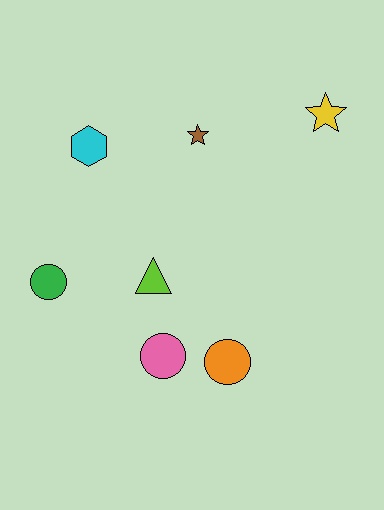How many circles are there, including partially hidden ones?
There are 3 circles.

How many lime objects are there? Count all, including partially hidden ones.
There is 1 lime object.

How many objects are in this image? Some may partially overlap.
There are 7 objects.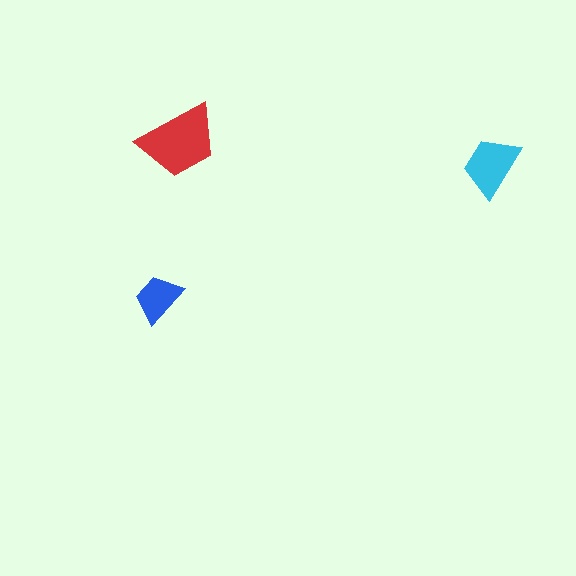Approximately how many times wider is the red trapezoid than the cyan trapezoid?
About 1.5 times wider.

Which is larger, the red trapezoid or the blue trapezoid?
The red one.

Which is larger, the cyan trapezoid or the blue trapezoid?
The cyan one.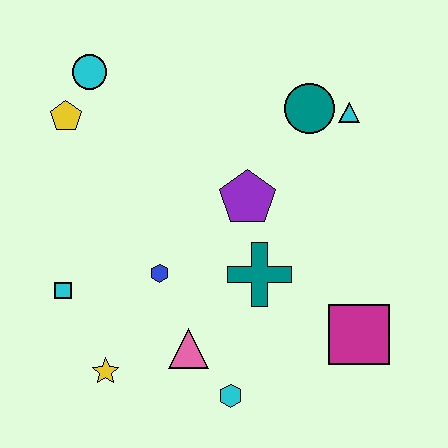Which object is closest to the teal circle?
The cyan triangle is closest to the teal circle.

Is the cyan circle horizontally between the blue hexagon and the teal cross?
No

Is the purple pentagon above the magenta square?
Yes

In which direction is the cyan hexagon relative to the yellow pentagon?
The cyan hexagon is below the yellow pentagon.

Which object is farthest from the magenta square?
The cyan circle is farthest from the magenta square.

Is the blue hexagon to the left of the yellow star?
No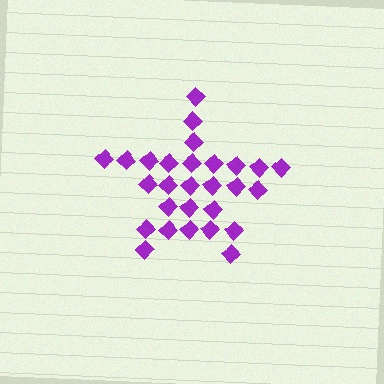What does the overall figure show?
The overall figure shows a star.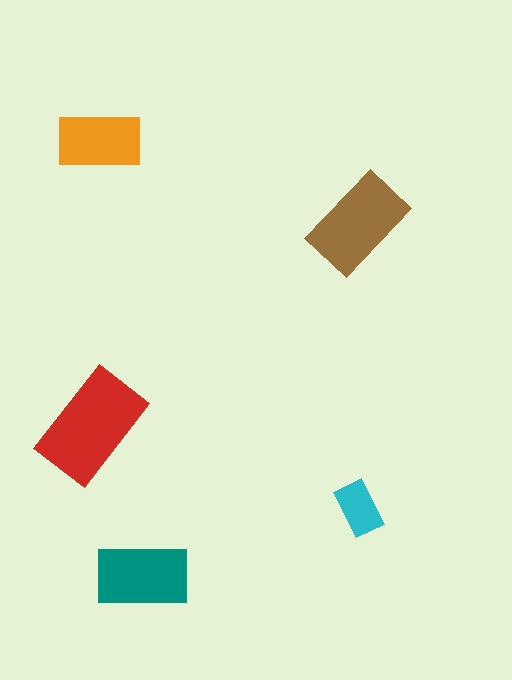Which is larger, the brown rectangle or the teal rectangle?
The brown one.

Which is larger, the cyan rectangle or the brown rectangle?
The brown one.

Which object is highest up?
The orange rectangle is topmost.